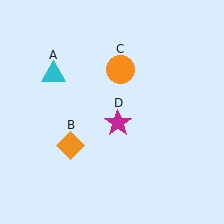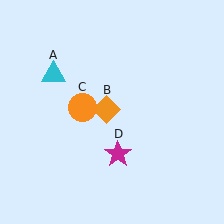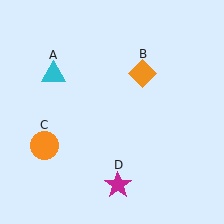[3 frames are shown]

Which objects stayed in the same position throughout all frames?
Cyan triangle (object A) remained stationary.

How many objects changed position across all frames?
3 objects changed position: orange diamond (object B), orange circle (object C), magenta star (object D).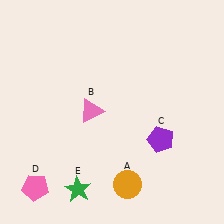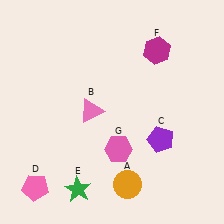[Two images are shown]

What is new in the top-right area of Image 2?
A magenta hexagon (F) was added in the top-right area of Image 2.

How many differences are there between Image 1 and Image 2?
There are 2 differences between the two images.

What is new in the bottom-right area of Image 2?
A pink hexagon (G) was added in the bottom-right area of Image 2.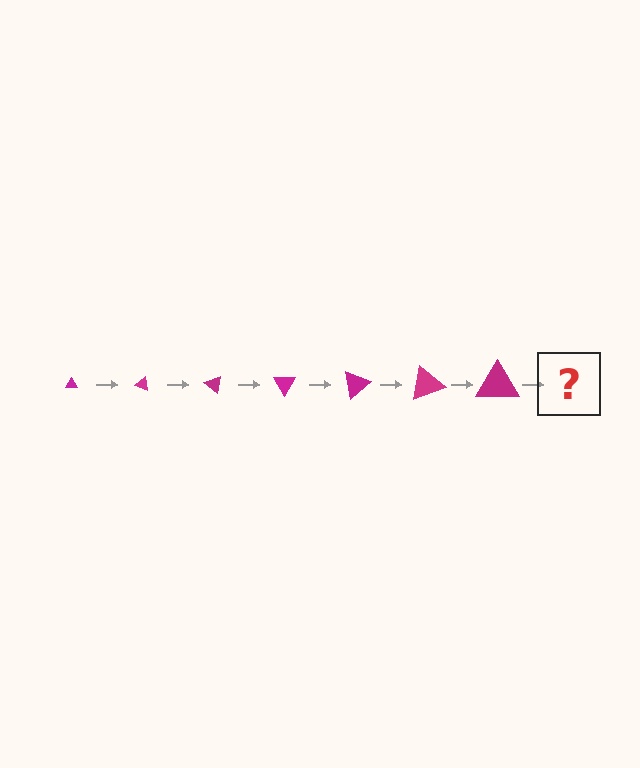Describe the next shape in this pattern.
It should be a triangle, larger than the previous one and rotated 140 degrees from the start.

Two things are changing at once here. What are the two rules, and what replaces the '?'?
The two rules are that the triangle grows larger each step and it rotates 20 degrees each step. The '?' should be a triangle, larger than the previous one and rotated 140 degrees from the start.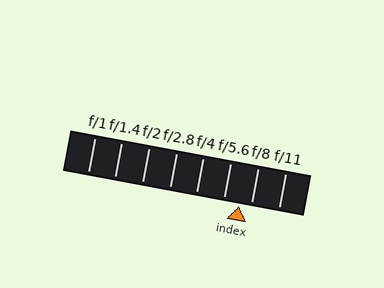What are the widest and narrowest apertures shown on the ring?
The widest aperture shown is f/1 and the narrowest is f/11.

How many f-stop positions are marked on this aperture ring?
There are 8 f-stop positions marked.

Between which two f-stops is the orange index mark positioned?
The index mark is between f/5.6 and f/8.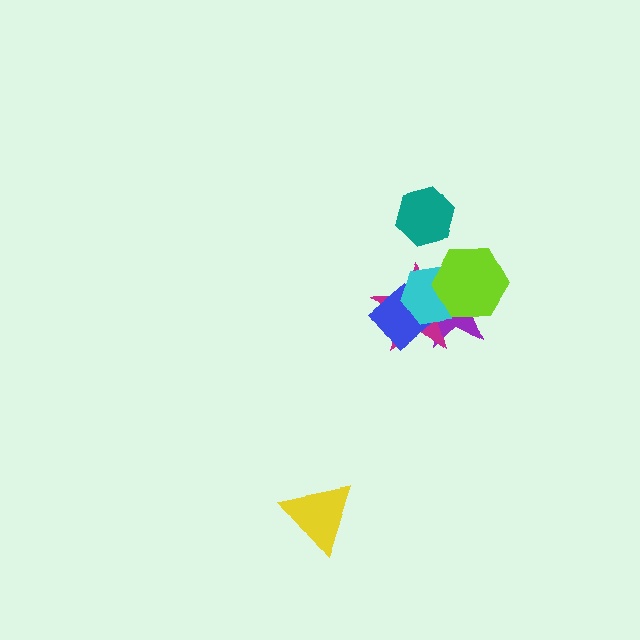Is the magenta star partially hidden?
Yes, it is partially covered by another shape.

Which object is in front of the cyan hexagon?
The lime hexagon is in front of the cyan hexagon.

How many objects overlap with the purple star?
4 objects overlap with the purple star.